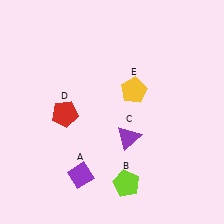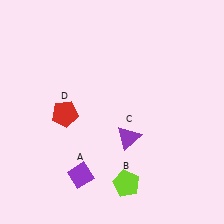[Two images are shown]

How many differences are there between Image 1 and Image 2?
There is 1 difference between the two images.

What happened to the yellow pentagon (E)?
The yellow pentagon (E) was removed in Image 2. It was in the top-right area of Image 1.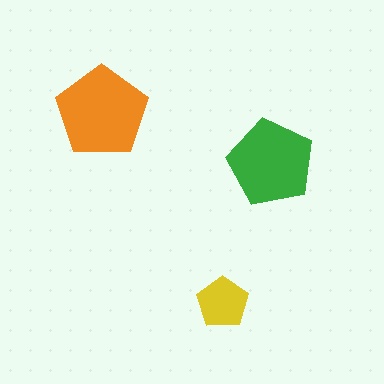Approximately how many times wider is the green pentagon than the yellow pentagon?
About 1.5 times wider.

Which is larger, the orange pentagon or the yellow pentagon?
The orange one.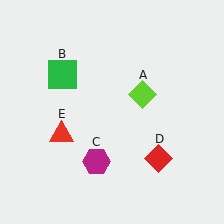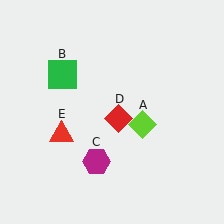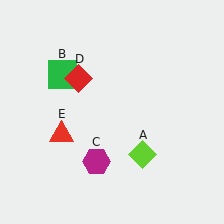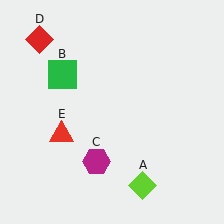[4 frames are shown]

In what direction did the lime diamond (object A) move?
The lime diamond (object A) moved down.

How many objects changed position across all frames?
2 objects changed position: lime diamond (object A), red diamond (object D).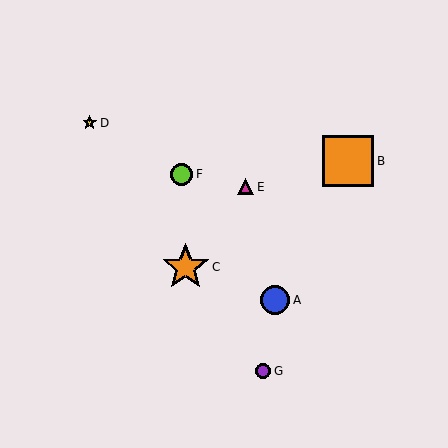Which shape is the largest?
The orange square (labeled B) is the largest.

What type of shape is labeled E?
Shape E is a magenta triangle.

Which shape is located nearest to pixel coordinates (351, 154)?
The orange square (labeled B) at (348, 161) is nearest to that location.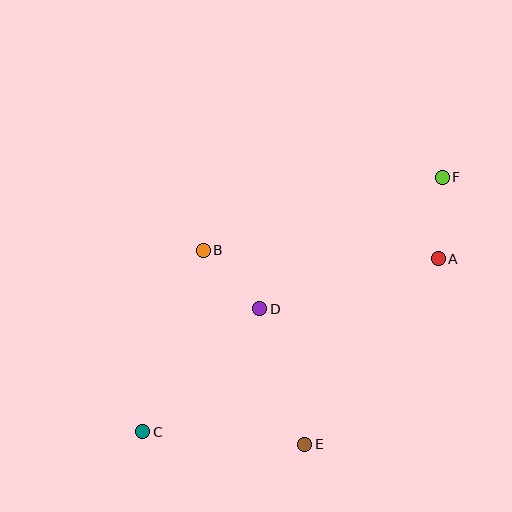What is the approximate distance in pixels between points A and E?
The distance between A and E is approximately 229 pixels.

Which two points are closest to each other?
Points B and D are closest to each other.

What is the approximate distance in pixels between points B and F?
The distance between B and F is approximately 250 pixels.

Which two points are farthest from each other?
Points C and F are farthest from each other.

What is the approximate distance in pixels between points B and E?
The distance between B and E is approximately 219 pixels.